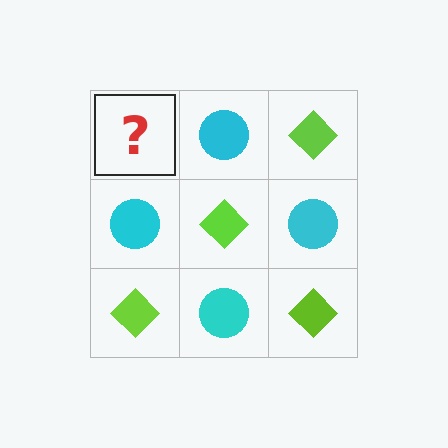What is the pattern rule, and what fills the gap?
The rule is that it alternates lime diamond and cyan circle in a checkerboard pattern. The gap should be filled with a lime diamond.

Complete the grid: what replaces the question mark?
The question mark should be replaced with a lime diamond.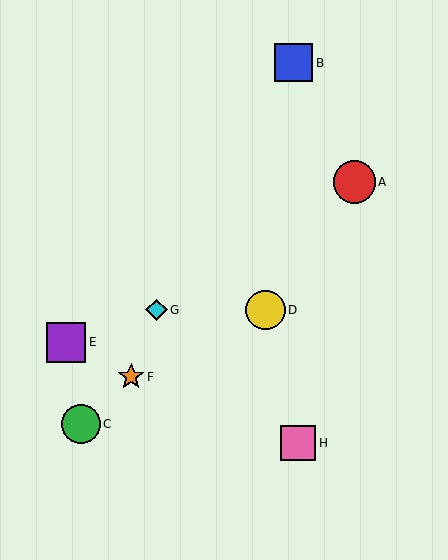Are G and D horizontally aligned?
Yes, both are at y≈310.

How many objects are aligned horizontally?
2 objects (D, G) are aligned horizontally.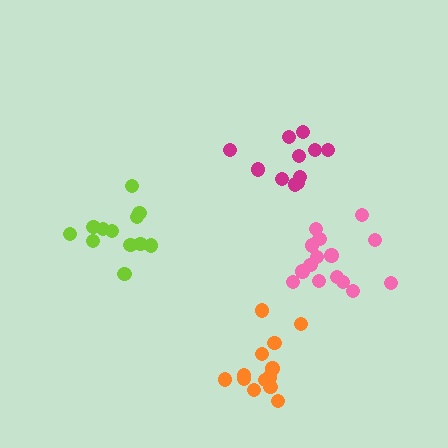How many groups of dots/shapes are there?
There are 4 groups.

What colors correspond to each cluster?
The clusters are colored: magenta, lime, orange, pink.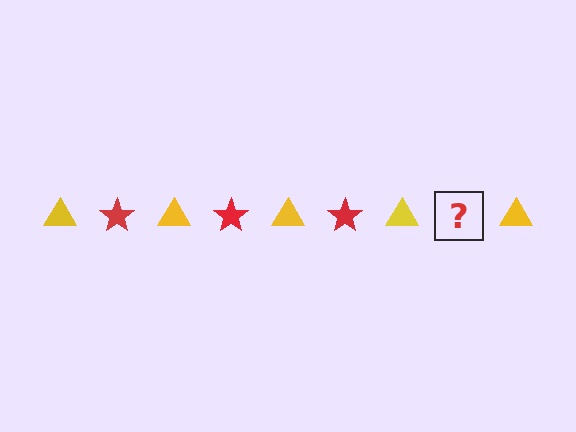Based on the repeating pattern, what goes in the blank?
The blank should be a red star.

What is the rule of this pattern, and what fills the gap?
The rule is that the pattern alternates between yellow triangle and red star. The gap should be filled with a red star.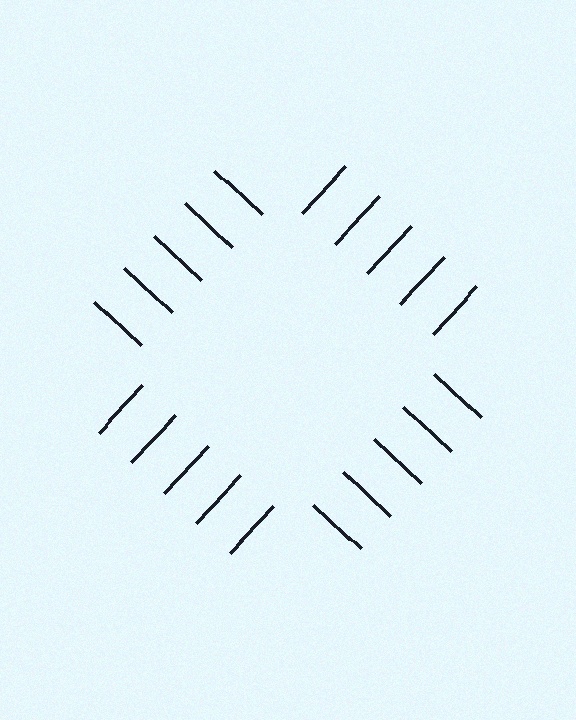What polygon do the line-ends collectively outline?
An illusory square — the line segments terminate on its edges but no continuous stroke is drawn.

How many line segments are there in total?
20 — 5 along each of the 4 edges.